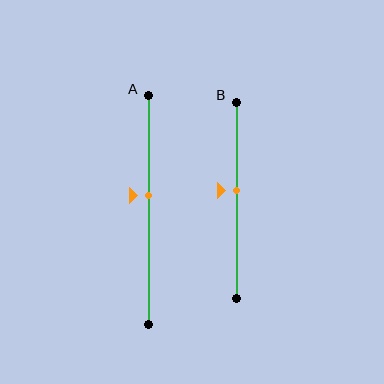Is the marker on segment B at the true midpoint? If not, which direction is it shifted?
No, the marker on segment B is shifted upward by about 5% of the segment length.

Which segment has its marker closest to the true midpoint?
Segment B has its marker closest to the true midpoint.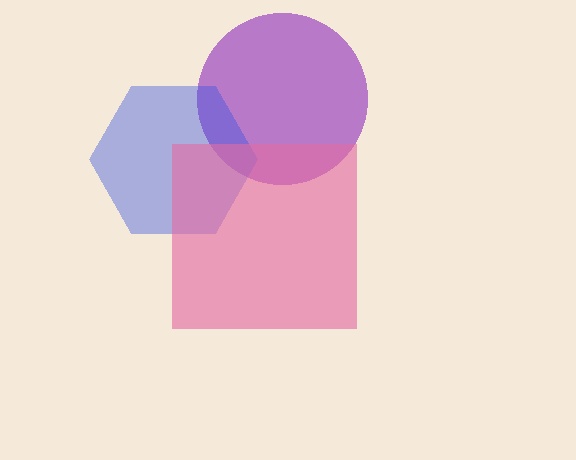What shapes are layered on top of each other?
The layered shapes are: a purple circle, a blue hexagon, a pink square.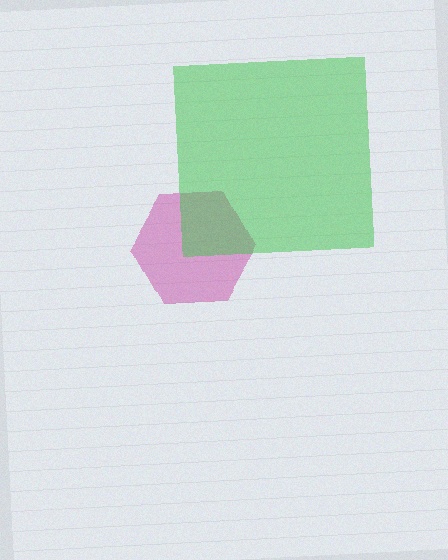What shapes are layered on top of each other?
The layered shapes are: a magenta hexagon, a green square.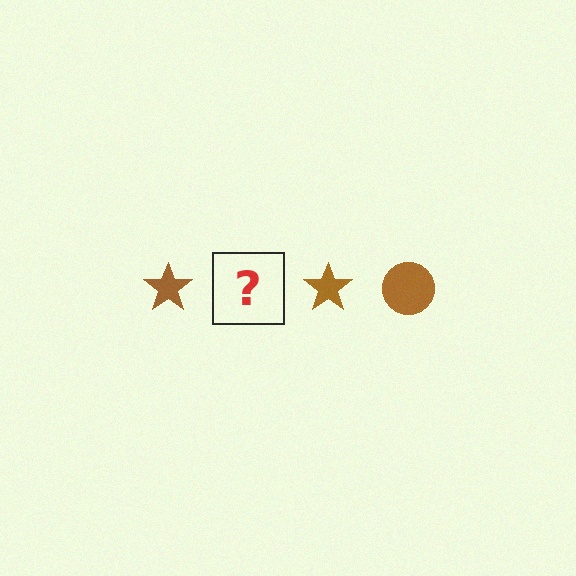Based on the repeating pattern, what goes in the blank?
The blank should be a brown circle.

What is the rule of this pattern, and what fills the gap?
The rule is that the pattern cycles through star, circle shapes in brown. The gap should be filled with a brown circle.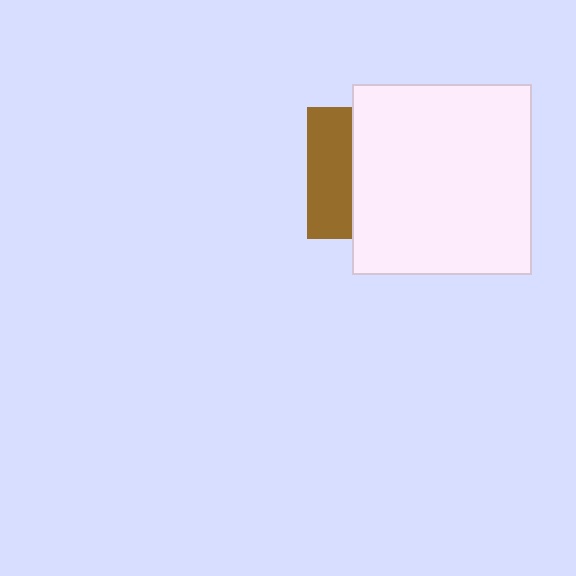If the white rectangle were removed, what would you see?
You would see the complete brown square.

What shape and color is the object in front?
The object in front is a white rectangle.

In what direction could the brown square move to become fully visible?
The brown square could move left. That would shift it out from behind the white rectangle entirely.